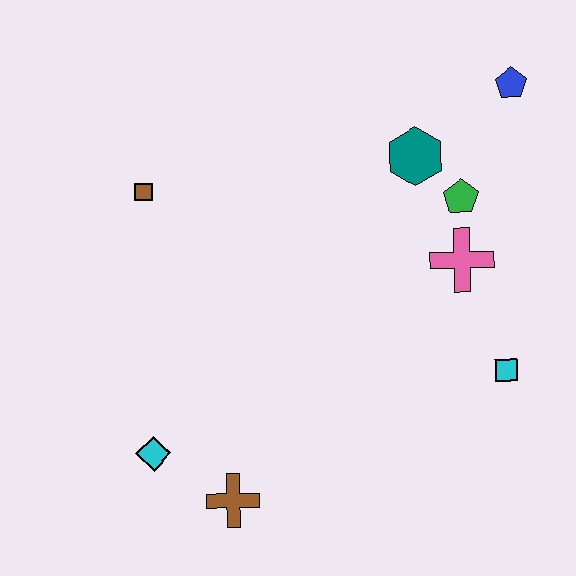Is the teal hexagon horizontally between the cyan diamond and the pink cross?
Yes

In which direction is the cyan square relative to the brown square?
The cyan square is to the right of the brown square.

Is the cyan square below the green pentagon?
Yes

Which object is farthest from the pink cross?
The cyan diamond is farthest from the pink cross.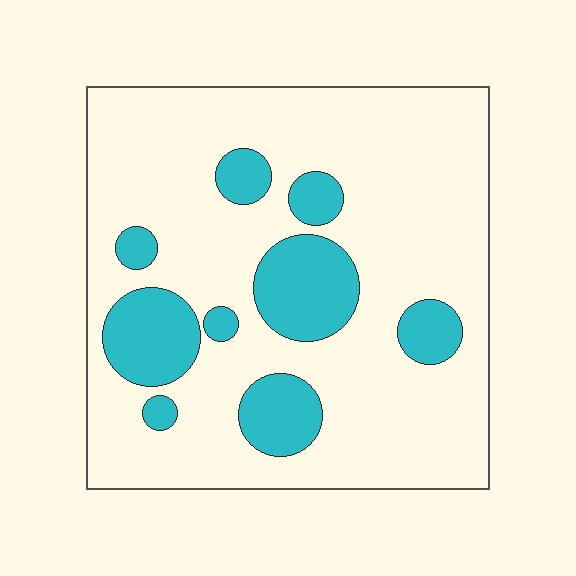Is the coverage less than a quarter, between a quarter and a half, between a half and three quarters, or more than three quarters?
Less than a quarter.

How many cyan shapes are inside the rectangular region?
9.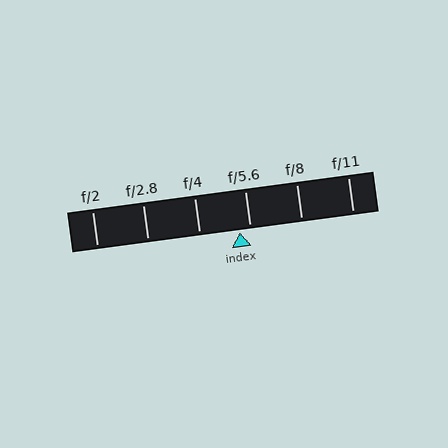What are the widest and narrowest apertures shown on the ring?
The widest aperture shown is f/2 and the narrowest is f/11.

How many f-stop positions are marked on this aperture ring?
There are 6 f-stop positions marked.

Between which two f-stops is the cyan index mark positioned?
The index mark is between f/4 and f/5.6.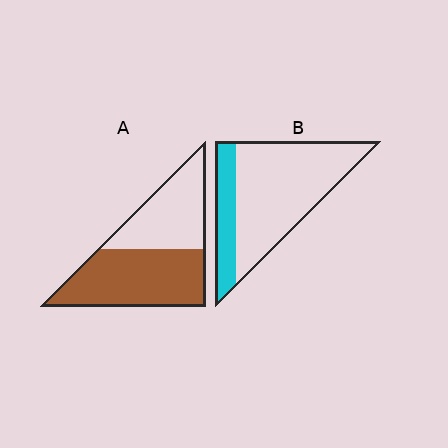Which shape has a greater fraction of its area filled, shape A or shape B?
Shape A.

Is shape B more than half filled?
No.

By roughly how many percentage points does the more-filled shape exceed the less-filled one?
By roughly 35 percentage points (A over B).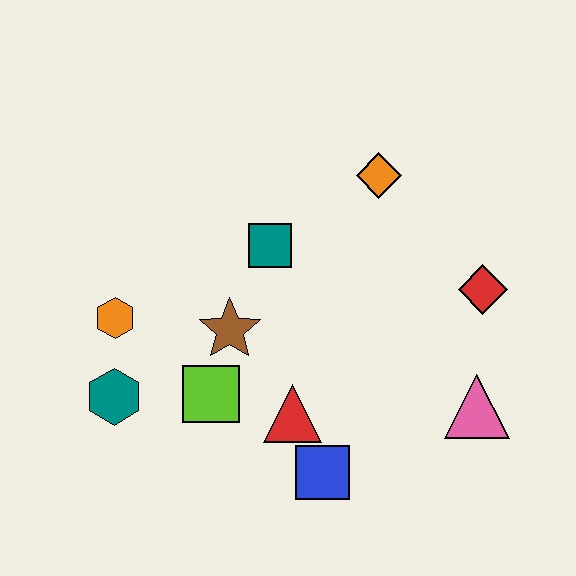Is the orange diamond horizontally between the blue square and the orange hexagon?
No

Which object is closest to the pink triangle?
The red diamond is closest to the pink triangle.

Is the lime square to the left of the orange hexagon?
No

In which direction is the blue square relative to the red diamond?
The blue square is below the red diamond.